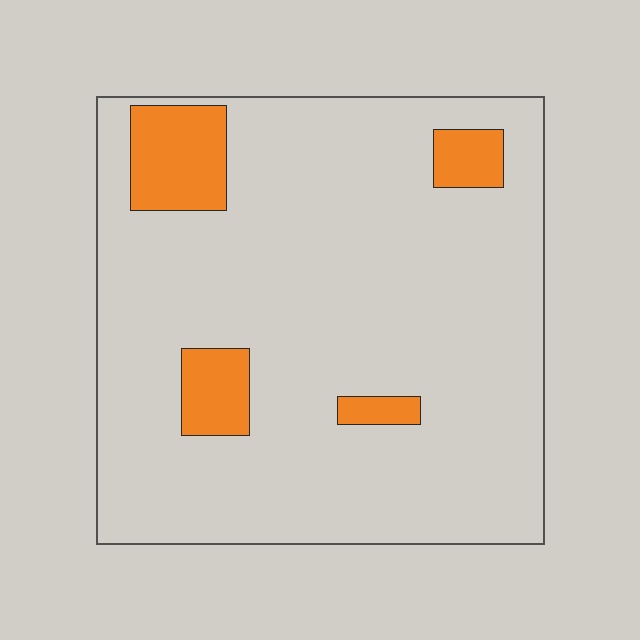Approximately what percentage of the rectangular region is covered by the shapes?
Approximately 10%.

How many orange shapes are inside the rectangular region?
4.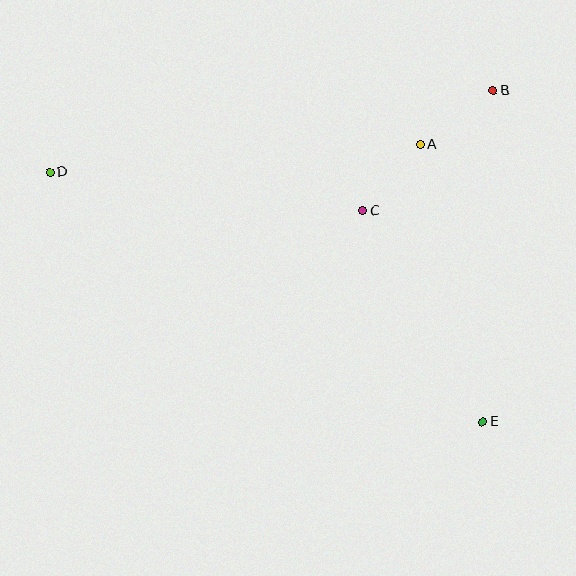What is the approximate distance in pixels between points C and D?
The distance between C and D is approximately 315 pixels.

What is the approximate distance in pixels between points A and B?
The distance between A and B is approximately 91 pixels.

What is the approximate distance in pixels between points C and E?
The distance between C and E is approximately 243 pixels.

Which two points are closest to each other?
Points A and C are closest to each other.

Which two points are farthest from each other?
Points D and E are farthest from each other.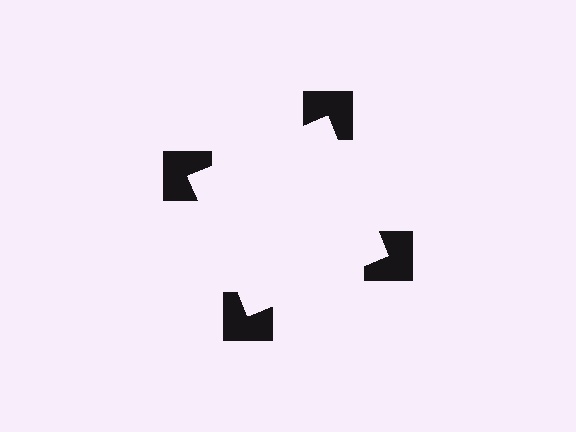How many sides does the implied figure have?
4 sides.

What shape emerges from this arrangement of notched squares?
An illusory square — its edges are inferred from the aligned wedge cuts in the notched squares, not physically drawn.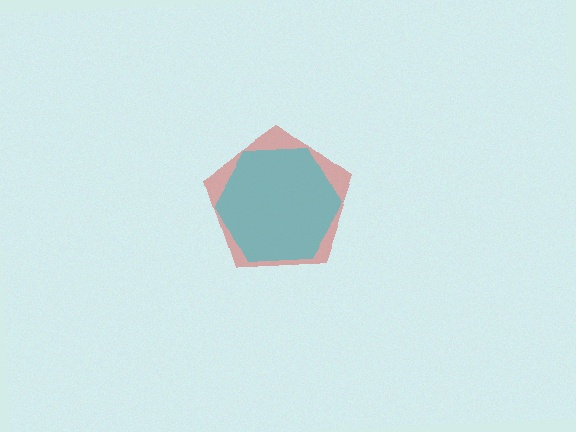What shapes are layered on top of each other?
The layered shapes are: a red pentagon, a cyan hexagon.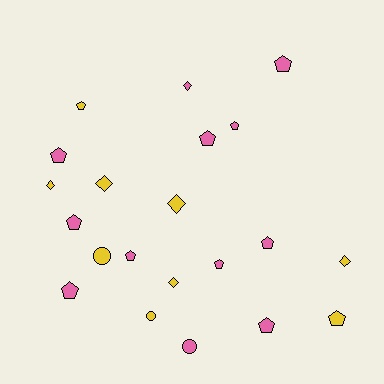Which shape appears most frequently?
Pentagon, with 12 objects.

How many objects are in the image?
There are 21 objects.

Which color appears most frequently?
Pink, with 12 objects.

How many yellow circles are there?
There are 2 yellow circles.